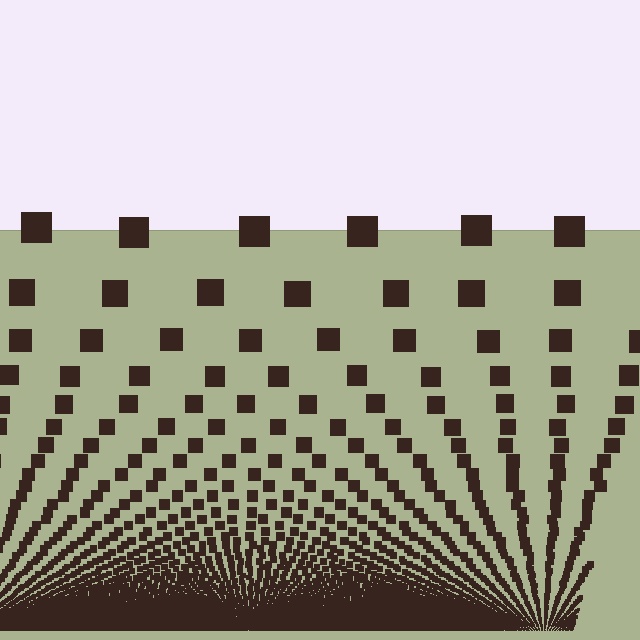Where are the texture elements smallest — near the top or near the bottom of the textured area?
Near the bottom.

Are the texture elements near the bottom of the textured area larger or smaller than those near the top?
Smaller. The gradient is inverted — elements near the bottom are smaller and denser.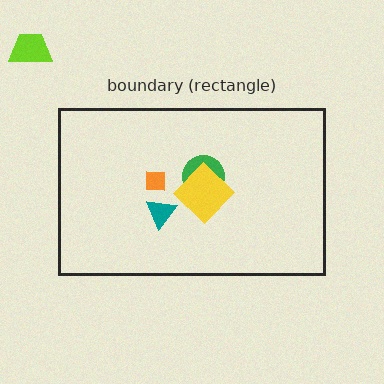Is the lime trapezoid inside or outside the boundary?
Outside.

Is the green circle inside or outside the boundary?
Inside.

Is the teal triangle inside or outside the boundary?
Inside.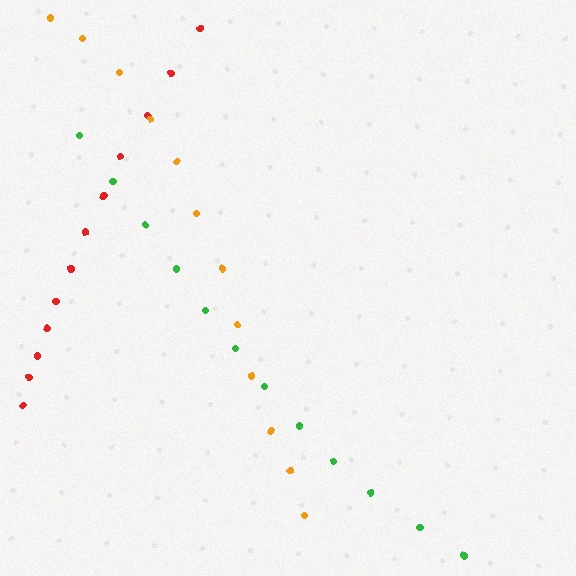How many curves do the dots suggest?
There are 3 distinct paths.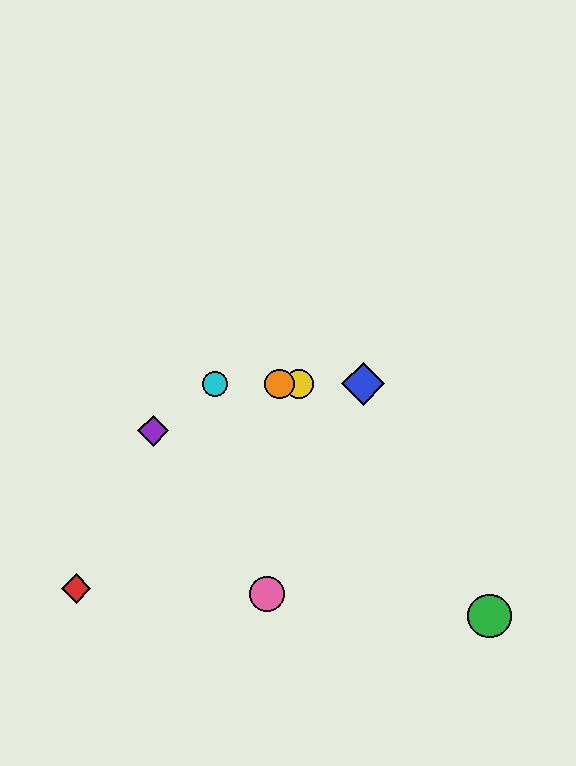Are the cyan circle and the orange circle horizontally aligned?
Yes, both are at y≈384.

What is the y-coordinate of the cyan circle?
The cyan circle is at y≈384.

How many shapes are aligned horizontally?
4 shapes (the blue diamond, the yellow circle, the orange circle, the cyan circle) are aligned horizontally.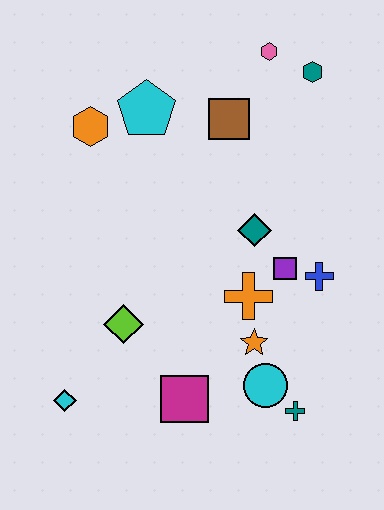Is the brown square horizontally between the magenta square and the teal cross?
Yes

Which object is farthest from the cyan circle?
The pink hexagon is farthest from the cyan circle.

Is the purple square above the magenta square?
Yes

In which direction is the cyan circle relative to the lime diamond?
The cyan circle is to the right of the lime diamond.